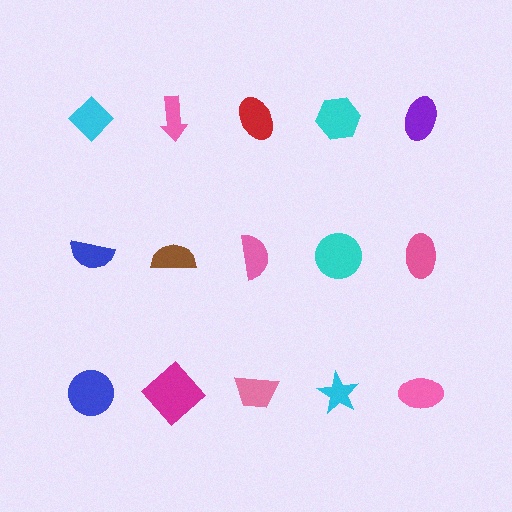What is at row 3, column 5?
A pink ellipse.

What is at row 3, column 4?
A cyan star.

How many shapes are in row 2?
5 shapes.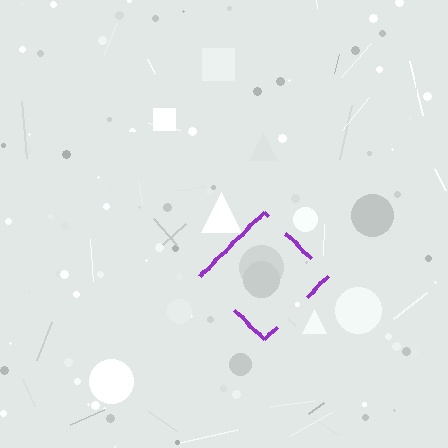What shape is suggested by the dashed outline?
The dashed outline suggests a diamond.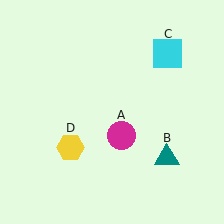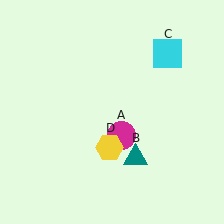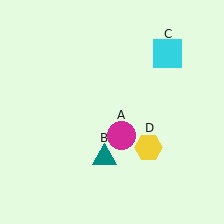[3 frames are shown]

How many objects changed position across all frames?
2 objects changed position: teal triangle (object B), yellow hexagon (object D).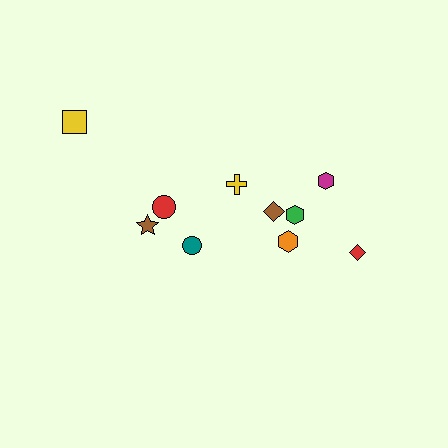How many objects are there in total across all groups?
There are 10 objects.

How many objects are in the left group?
There are 4 objects.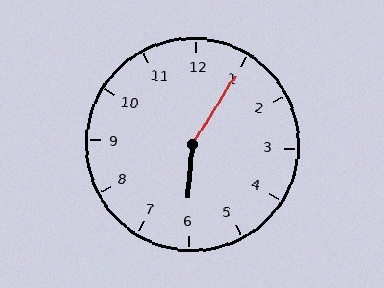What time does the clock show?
6:05.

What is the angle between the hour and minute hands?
Approximately 152 degrees.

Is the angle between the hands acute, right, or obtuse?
It is obtuse.